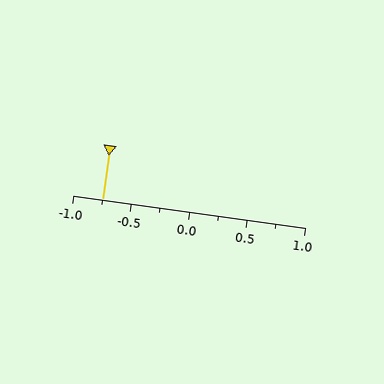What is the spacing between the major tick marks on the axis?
The major ticks are spaced 0.5 apart.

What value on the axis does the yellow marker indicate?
The marker indicates approximately -0.75.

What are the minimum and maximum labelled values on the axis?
The axis runs from -1.0 to 1.0.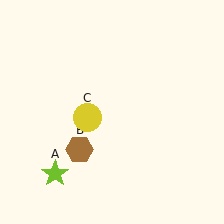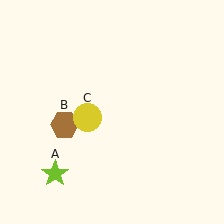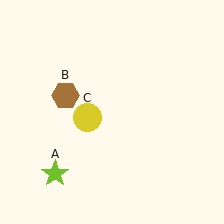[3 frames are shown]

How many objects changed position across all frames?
1 object changed position: brown hexagon (object B).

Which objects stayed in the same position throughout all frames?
Lime star (object A) and yellow circle (object C) remained stationary.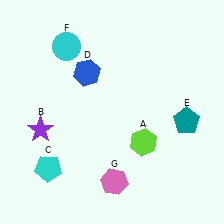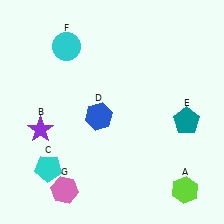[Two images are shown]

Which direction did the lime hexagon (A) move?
The lime hexagon (A) moved down.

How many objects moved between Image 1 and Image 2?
3 objects moved between the two images.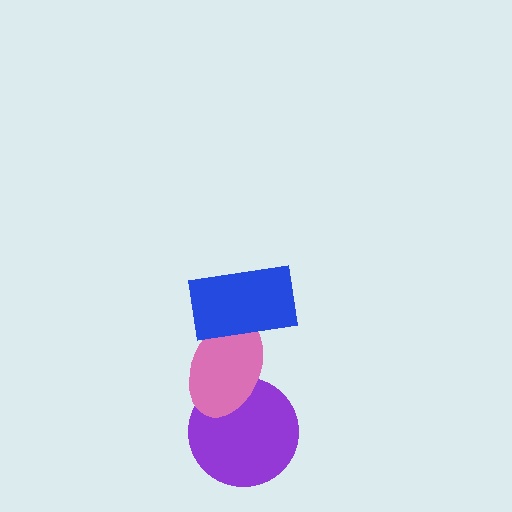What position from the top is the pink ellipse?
The pink ellipse is 2nd from the top.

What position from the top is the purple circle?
The purple circle is 3rd from the top.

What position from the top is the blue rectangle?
The blue rectangle is 1st from the top.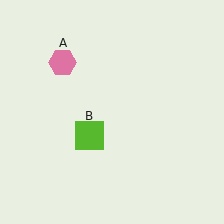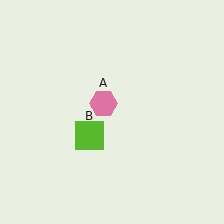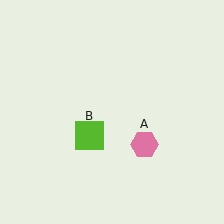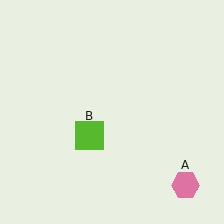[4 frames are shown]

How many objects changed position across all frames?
1 object changed position: pink hexagon (object A).